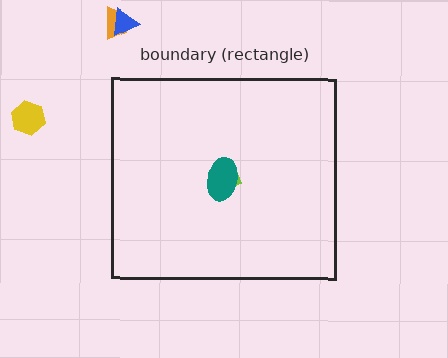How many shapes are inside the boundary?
2 inside, 3 outside.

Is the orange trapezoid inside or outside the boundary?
Outside.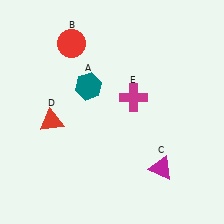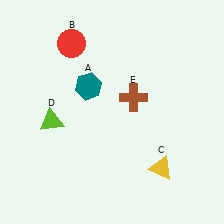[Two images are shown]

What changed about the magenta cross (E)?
In Image 1, E is magenta. In Image 2, it changed to brown.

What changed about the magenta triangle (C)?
In Image 1, C is magenta. In Image 2, it changed to yellow.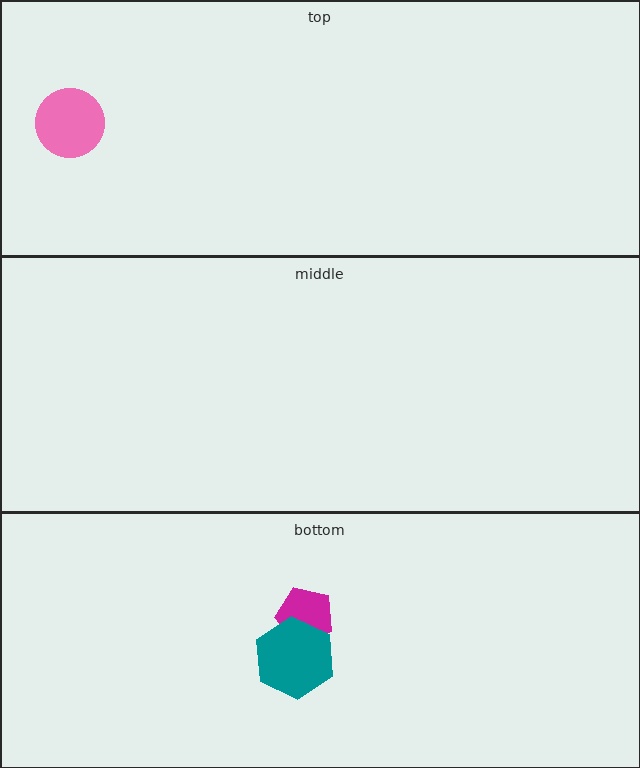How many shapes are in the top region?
1.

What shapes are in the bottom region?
The magenta pentagon, the teal hexagon.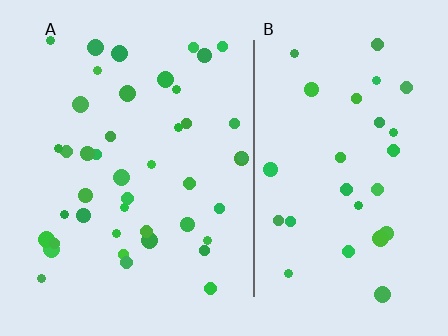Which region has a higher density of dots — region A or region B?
A (the left).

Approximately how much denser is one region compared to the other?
Approximately 1.5× — region A over region B.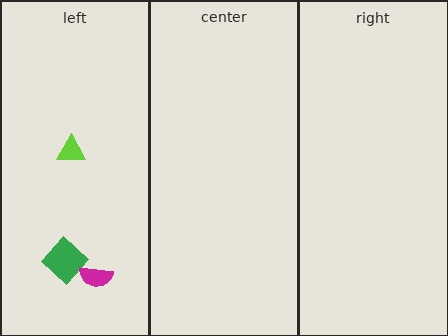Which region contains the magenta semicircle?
The left region.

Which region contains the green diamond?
The left region.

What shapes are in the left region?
The green diamond, the magenta semicircle, the lime triangle.